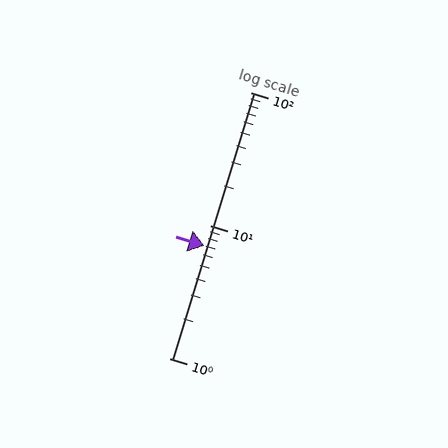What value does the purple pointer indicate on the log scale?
The pointer indicates approximately 7.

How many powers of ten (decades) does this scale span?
The scale spans 2 decades, from 1 to 100.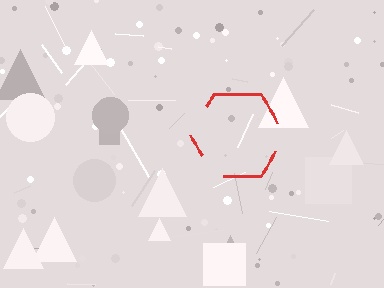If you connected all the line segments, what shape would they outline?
They would outline a hexagon.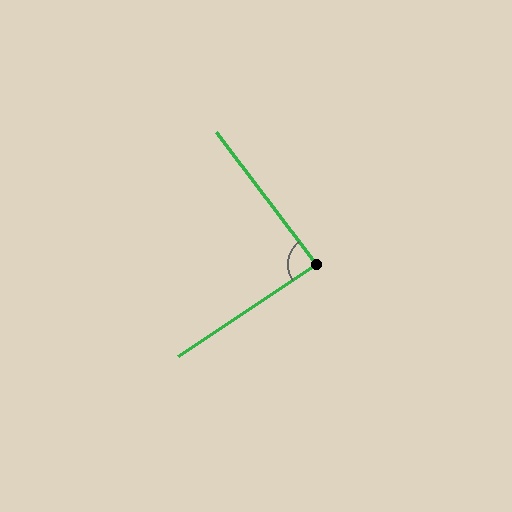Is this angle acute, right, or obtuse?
It is approximately a right angle.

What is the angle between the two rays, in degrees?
Approximately 86 degrees.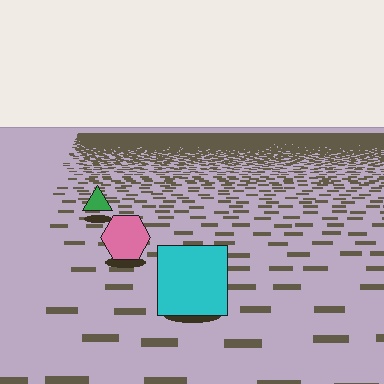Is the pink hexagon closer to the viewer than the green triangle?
Yes. The pink hexagon is closer — you can tell from the texture gradient: the ground texture is coarser near it.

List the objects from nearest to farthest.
From nearest to farthest: the cyan square, the pink hexagon, the green triangle.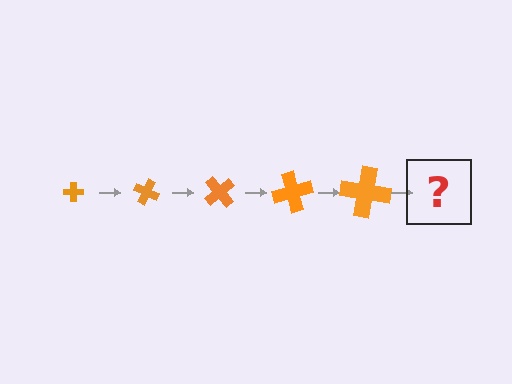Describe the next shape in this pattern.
It should be a cross, larger than the previous one and rotated 125 degrees from the start.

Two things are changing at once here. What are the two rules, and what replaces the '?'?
The two rules are that the cross grows larger each step and it rotates 25 degrees each step. The '?' should be a cross, larger than the previous one and rotated 125 degrees from the start.